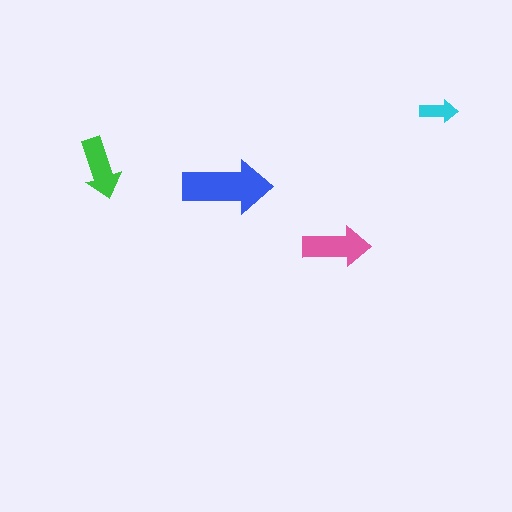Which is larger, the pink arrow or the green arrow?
The pink one.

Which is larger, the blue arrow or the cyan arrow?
The blue one.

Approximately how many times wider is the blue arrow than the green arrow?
About 1.5 times wider.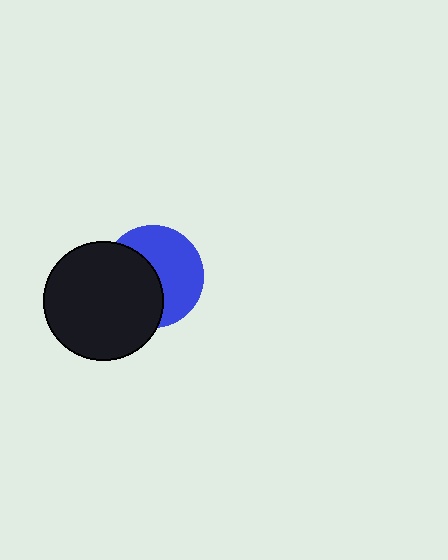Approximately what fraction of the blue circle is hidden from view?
Roughly 46% of the blue circle is hidden behind the black circle.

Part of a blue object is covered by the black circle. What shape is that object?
It is a circle.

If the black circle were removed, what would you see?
You would see the complete blue circle.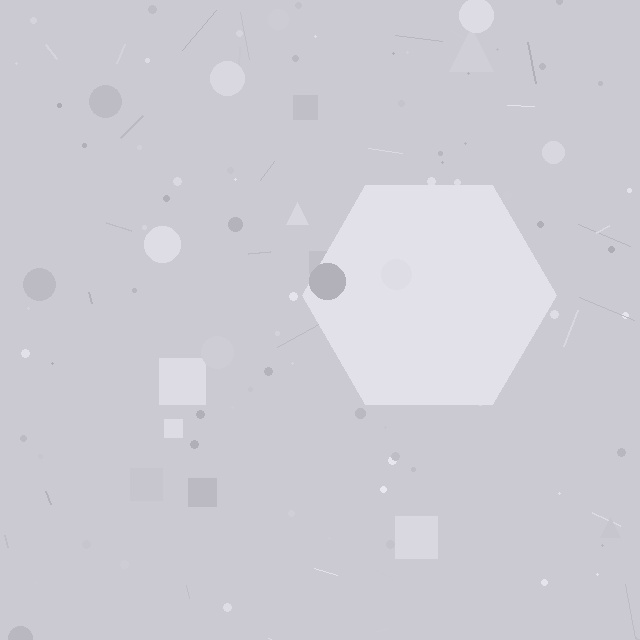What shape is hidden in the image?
A hexagon is hidden in the image.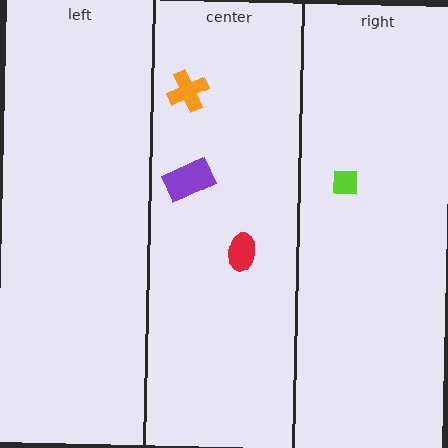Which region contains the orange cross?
The center region.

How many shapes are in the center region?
3.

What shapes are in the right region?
The lime square.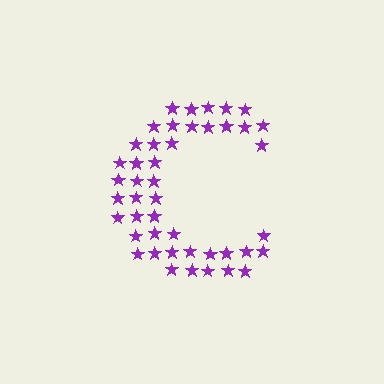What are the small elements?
The small elements are stars.